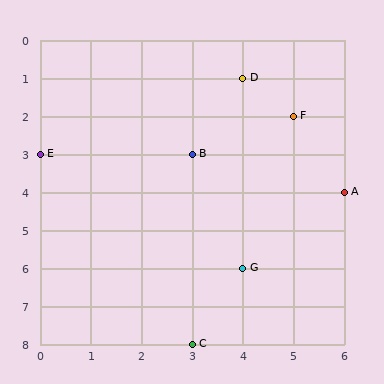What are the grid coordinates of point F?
Point F is at grid coordinates (5, 2).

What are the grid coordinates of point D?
Point D is at grid coordinates (4, 1).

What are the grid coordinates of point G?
Point G is at grid coordinates (4, 6).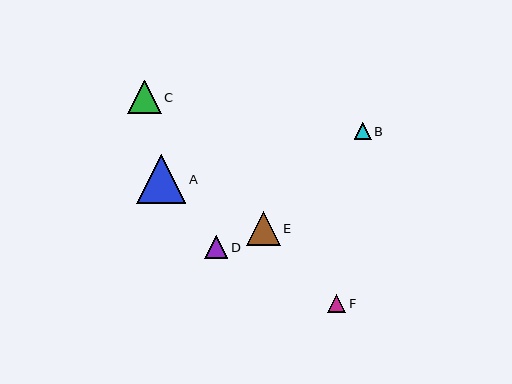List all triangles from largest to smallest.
From largest to smallest: A, E, C, D, F, B.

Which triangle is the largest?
Triangle A is the largest with a size of approximately 49 pixels.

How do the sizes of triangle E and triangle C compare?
Triangle E and triangle C are approximately the same size.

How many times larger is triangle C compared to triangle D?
Triangle C is approximately 1.5 times the size of triangle D.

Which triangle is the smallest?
Triangle B is the smallest with a size of approximately 17 pixels.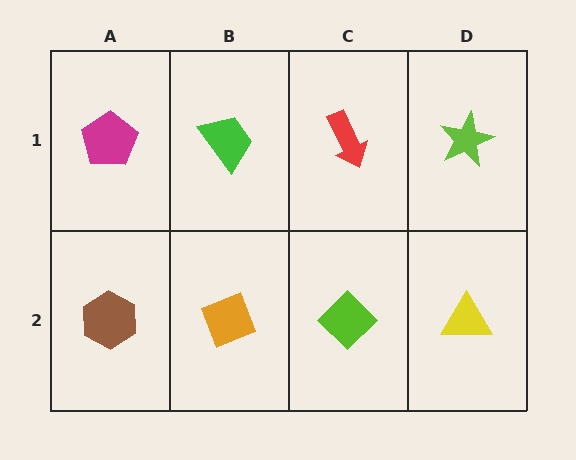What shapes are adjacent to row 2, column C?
A red arrow (row 1, column C), an orange diamond (row 2, column B), a yellow triangle (row 2, column D).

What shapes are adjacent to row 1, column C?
A lime diamond (row 2, column C), a green trapezoid (row 1, column B), a lime star (row 1, column D).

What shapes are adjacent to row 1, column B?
An orange diamond (row 2, column B), a magenta pentagon (row 1, column A), a red arrow (row 1, column C).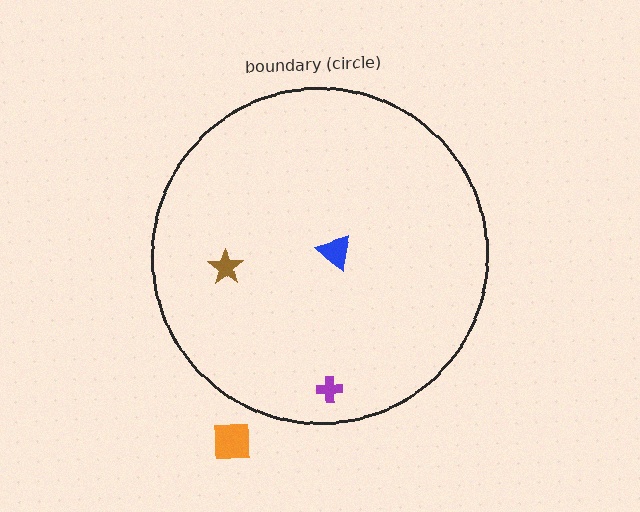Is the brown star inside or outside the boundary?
Inside.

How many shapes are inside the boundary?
3 inside, 1 outside.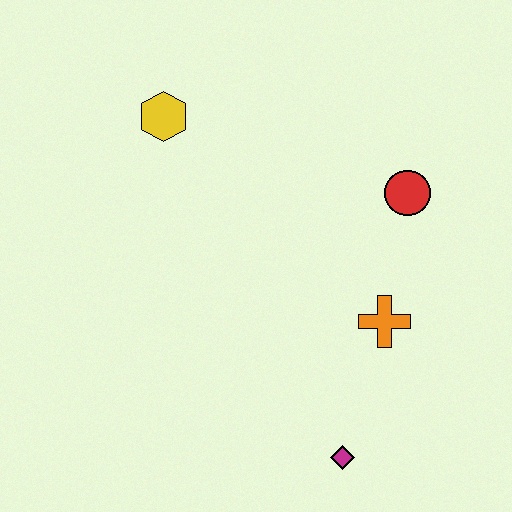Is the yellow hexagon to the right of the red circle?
No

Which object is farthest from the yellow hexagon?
The magenta diamond is farthest from the yellow hexagon.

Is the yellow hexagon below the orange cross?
No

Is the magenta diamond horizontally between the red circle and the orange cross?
No